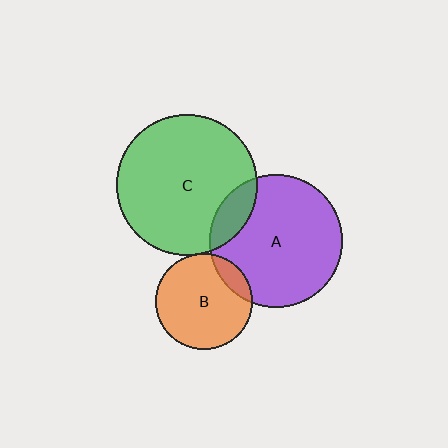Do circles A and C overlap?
Yes.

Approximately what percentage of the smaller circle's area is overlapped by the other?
Approximately 15%.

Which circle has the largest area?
Circle C (green).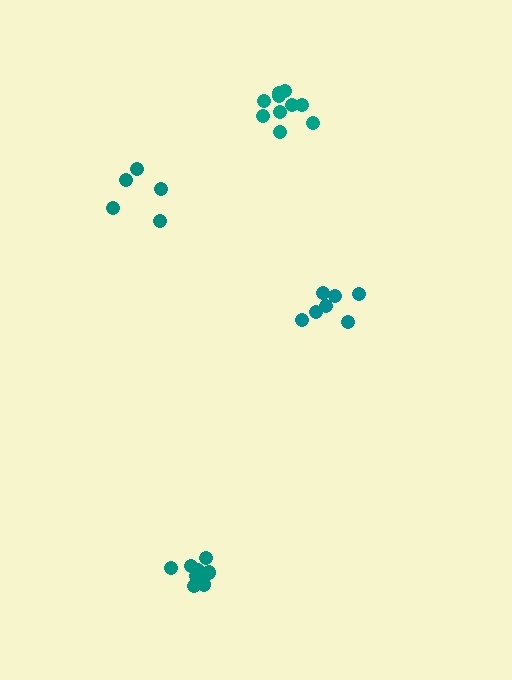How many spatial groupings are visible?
There are 4 spatial groupings.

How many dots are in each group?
Group 1: 5 dots, Group 2: 10 dots, Group 3: 7 dots, Group 4: 9 dots (31 total).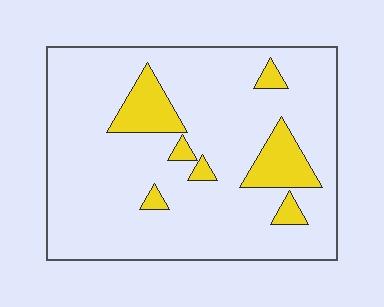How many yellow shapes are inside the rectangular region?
7.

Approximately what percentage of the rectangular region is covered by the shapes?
Approximately 15%.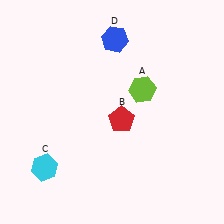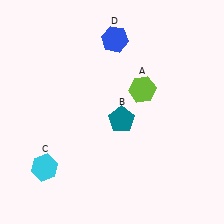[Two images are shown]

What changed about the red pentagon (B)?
In Image 1, B is red. In Image 2, it changed to teal.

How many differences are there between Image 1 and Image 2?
There is 1 difference between the two images.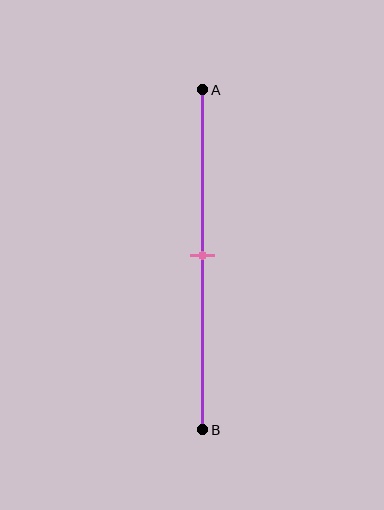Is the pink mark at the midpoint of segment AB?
Yes, the mark is approximately at the midpoint.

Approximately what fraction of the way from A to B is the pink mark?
The pink mark is approximately 50% of the way from A to B.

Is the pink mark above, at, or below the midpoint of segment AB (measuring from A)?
The pink mark is approximately at the midpoint of segment AB.